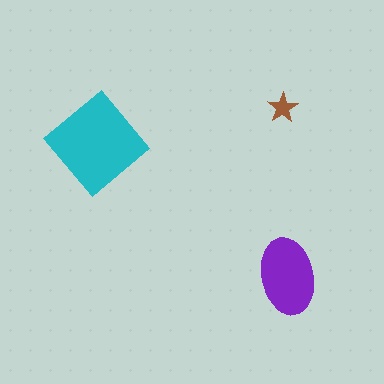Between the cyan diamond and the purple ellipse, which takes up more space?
The cyan diamond.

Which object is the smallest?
The brown star.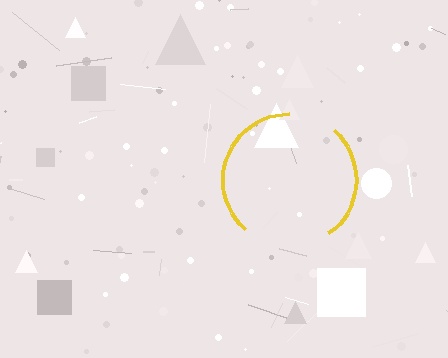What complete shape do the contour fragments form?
The contour fragments form a circle.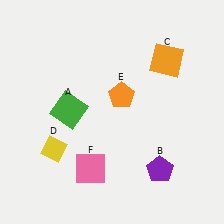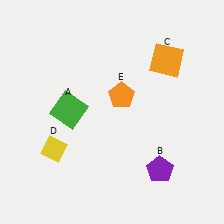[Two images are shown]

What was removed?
The pink square (F) was removed in Image 2.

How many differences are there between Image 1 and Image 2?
There is 1 difference between the two images.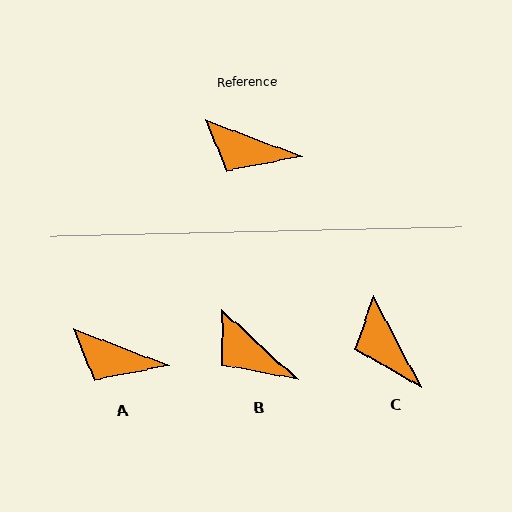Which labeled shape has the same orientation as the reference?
A.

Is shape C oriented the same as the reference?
No, it is off by about 42 degrees.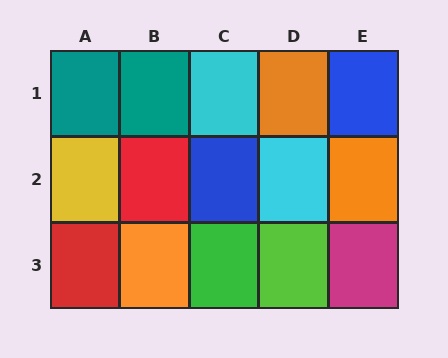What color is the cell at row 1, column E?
Blue.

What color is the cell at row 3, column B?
Orange.